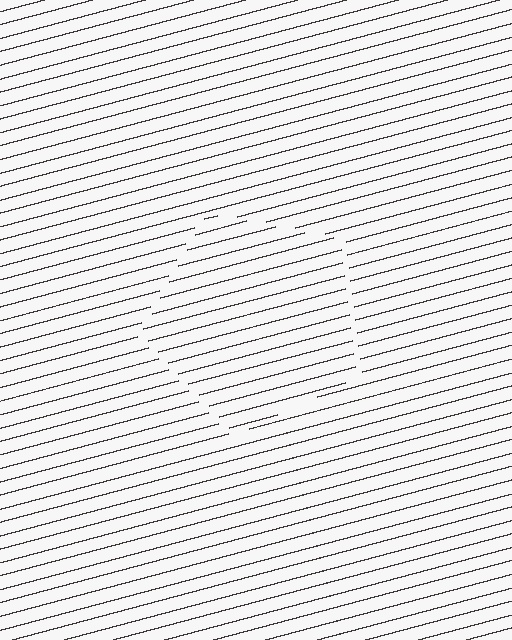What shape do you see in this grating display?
An illusory pentagon. The interior of the shape contains the same grating, shifted by half a period — the contour is defined by the phase discontinuity where line-ends from the inner and outer gratings abut.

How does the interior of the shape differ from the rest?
The interior of the shape contains the same grating, shifted by half a period — the contour is defined by the phase discontinuity where line-ends from the inner and outer gratings abut.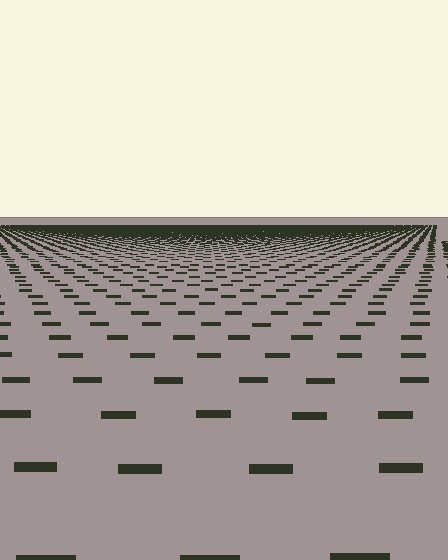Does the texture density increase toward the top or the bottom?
Density increases toward the top.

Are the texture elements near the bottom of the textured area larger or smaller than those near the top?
Larger. Near the bottom, elements are closer to the viewer and appear at a bigger on-screen size.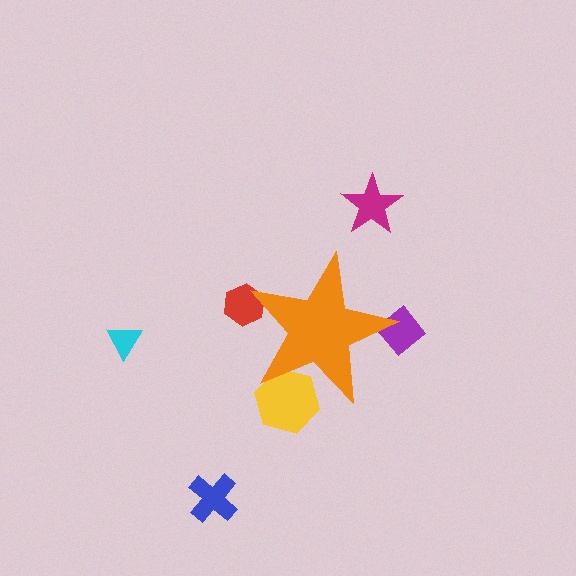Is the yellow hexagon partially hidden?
Yes, the yellow hexagon is partially hidden behind the orange star.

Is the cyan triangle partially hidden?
No, the cyan triangle is fully visible.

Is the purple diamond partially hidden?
Yes, the purple diamond is partially hidden behind the orange star.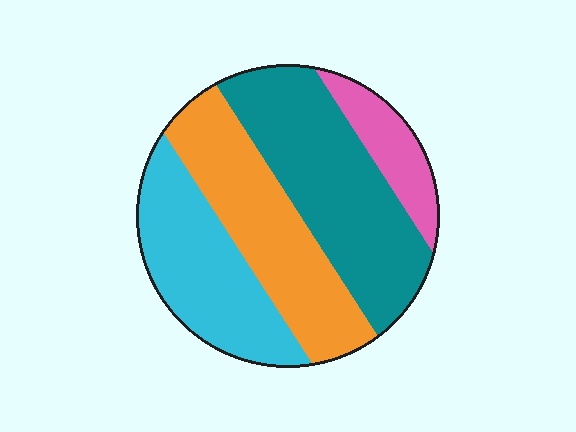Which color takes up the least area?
Pink, at roughly 10%.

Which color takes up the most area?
Teal, at roughly 35%.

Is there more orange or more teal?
Teal.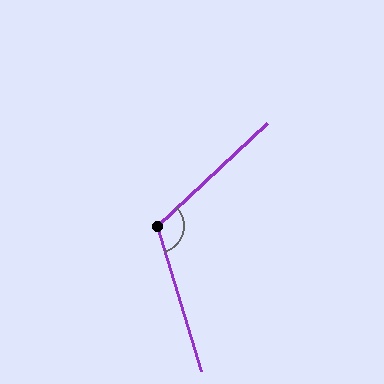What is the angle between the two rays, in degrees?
Approximately 116 degrees.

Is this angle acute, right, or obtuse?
It is obtuse.